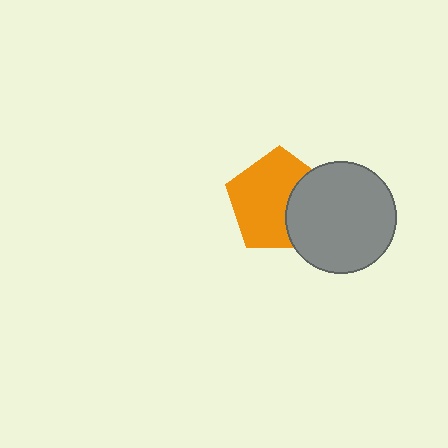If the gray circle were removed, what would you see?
You would see the complete orange pentagon.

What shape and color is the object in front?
The object in front is a gray circle.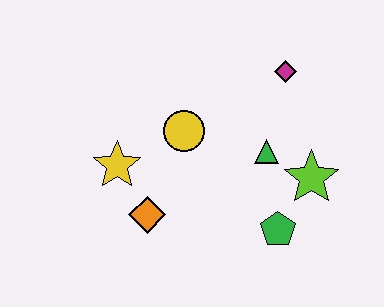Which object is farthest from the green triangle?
The yellow star is farthest from the green triangle.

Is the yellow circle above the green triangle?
Yes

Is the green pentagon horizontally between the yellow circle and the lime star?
Yes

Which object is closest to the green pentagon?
The lime star is closest to the green pentagon.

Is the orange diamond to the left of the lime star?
Yes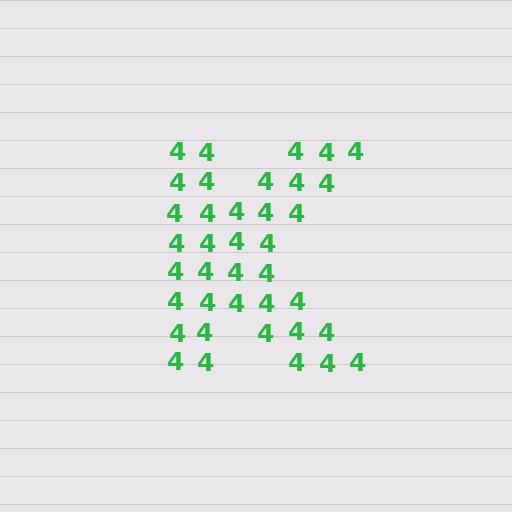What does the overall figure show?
The overall figure shows the letter K.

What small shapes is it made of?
It is made of small digit 4's.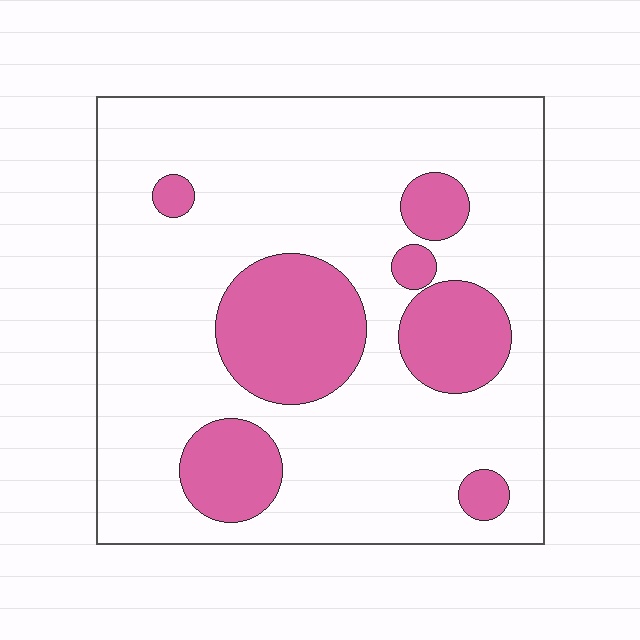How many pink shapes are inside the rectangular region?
7.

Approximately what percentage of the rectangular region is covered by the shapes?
Approximately 25%.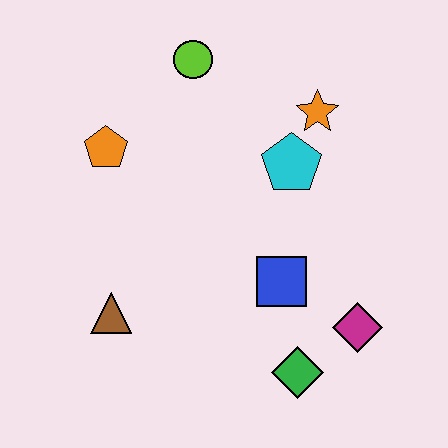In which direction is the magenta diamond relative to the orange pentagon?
The magenta diamond is to the right of the orange pentagon.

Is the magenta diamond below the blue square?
Yes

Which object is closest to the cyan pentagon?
The orange star is closest to the cyan pentagon.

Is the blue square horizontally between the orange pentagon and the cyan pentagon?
Yes